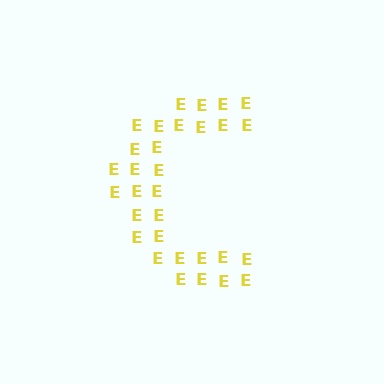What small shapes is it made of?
It is made of small letter E's.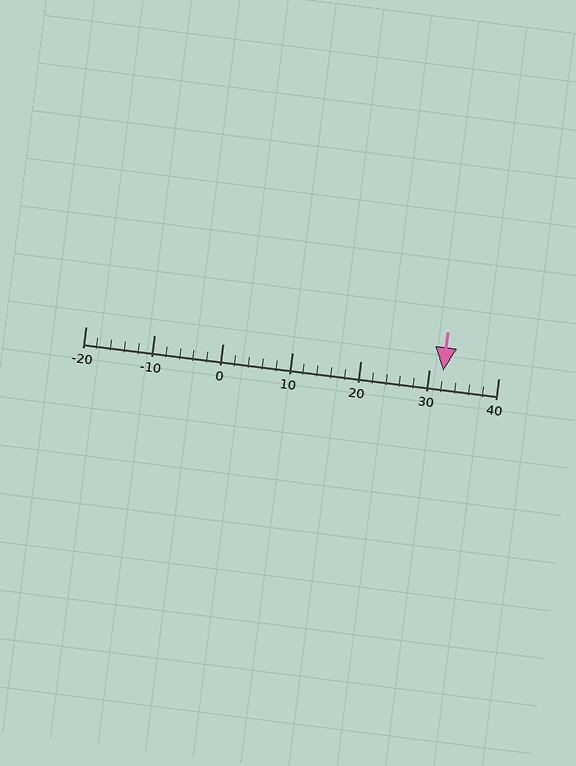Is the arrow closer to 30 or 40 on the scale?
The arrow is closer to 30.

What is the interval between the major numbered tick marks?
The major tick marks are spaced 10 units apart.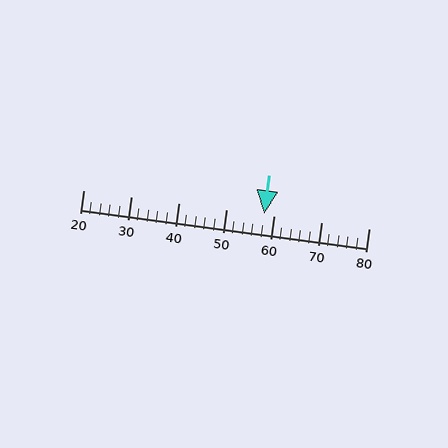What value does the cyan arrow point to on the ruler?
The cyan arrow points to approximately 58.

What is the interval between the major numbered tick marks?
The major tick marks are spaced 10 units apart.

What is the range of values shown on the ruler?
The ruler shows values from 20 to 80.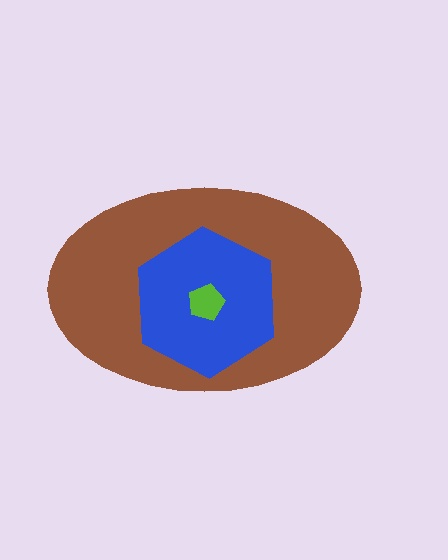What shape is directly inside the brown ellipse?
The blue hexagon.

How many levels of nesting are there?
3.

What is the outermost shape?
The brown ellipse.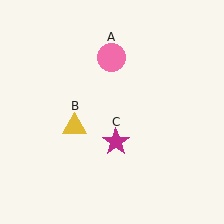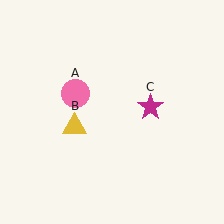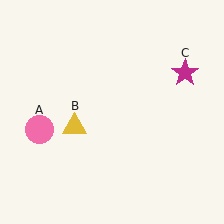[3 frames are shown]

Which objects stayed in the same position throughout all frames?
Yellow triangle (object B) remained stationary.